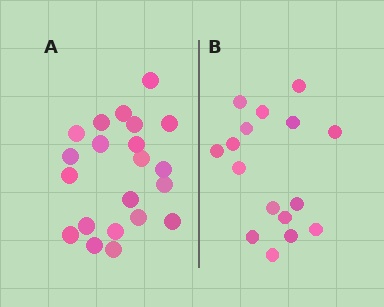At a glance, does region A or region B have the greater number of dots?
Region A (the left region) has more dots.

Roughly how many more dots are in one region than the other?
Region A has about 5 more dots than region B.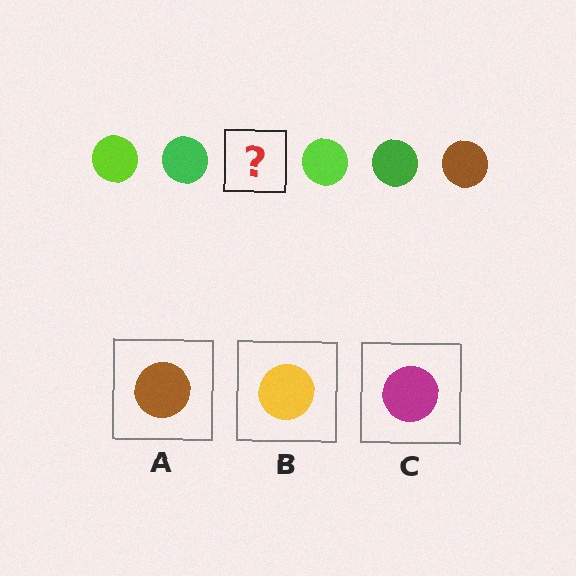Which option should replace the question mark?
Option A.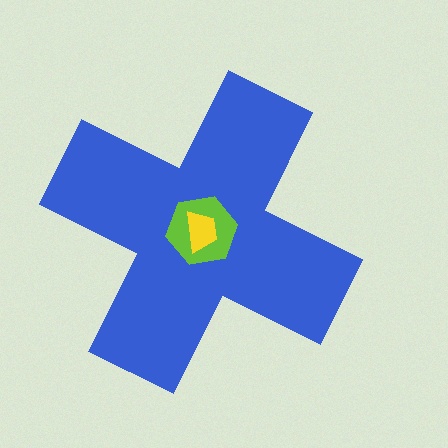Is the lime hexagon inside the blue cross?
Yes.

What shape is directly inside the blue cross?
The lime hexagon.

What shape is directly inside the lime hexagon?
The yellow trapezoid.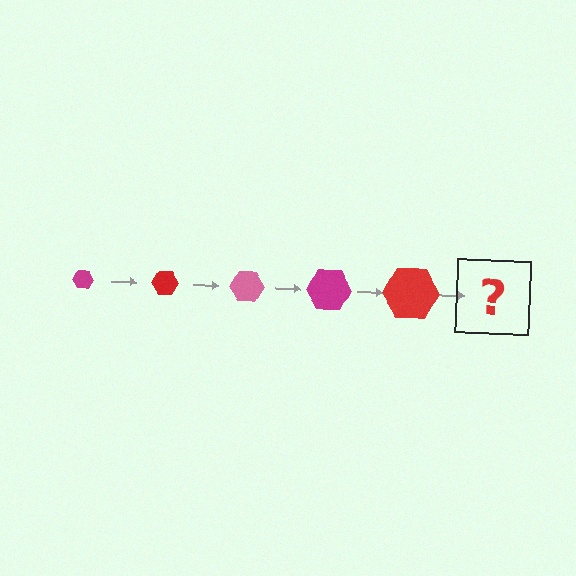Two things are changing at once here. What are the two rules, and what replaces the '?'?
The two rules are that the hexagon grows larger each step and the color cycles through magenta, red, and pink. The '?' should be a pink hexagon, larger than the previous one.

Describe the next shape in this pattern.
It should be a pink hexagon, larger than the previous one.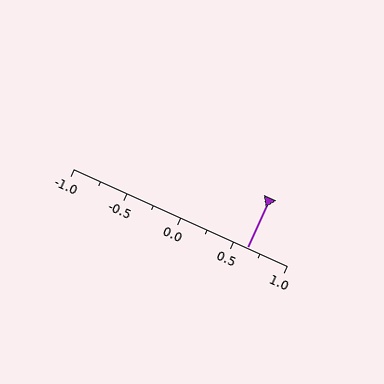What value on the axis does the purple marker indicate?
The marker indicates approximately 0.62.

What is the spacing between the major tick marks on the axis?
The major ticks are spaced 0.5 apart.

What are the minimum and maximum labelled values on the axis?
The axis runs from -1.0 to 1.0.